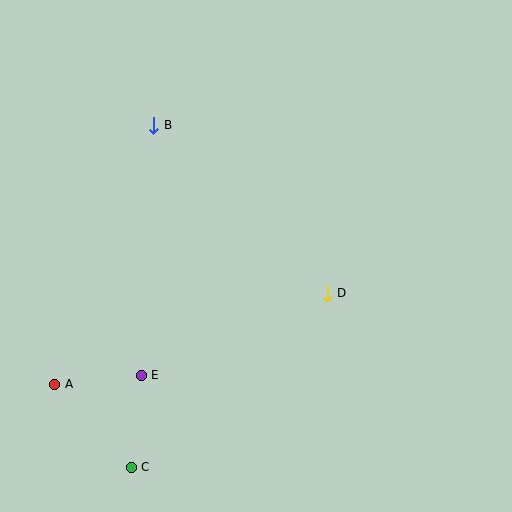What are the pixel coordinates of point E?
Point E is at (141, 375).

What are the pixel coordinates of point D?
Point D is at (327, 293).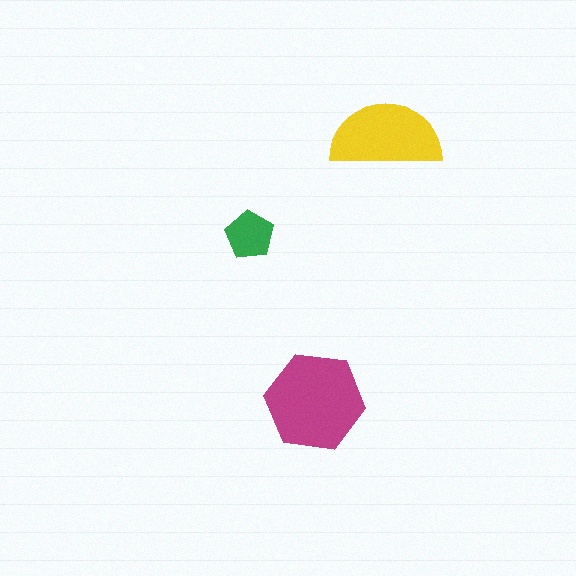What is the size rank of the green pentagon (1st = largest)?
3rd.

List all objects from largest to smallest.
The magenta hexagon, the yellow semicircle, the green pentagon.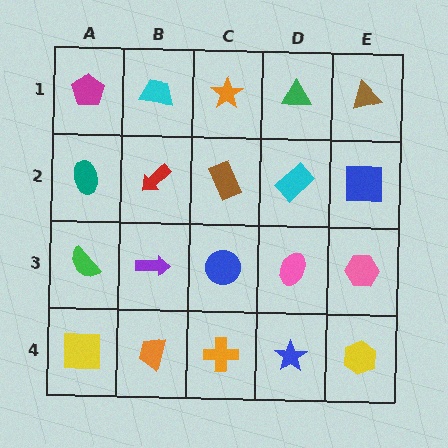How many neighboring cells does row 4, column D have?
3.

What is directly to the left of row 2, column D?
A brown rectangle.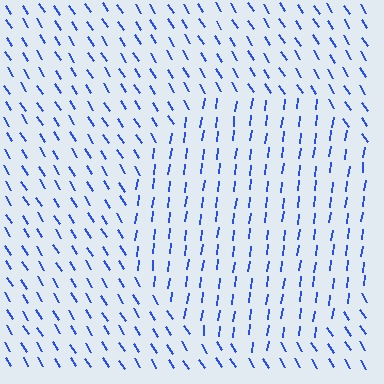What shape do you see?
I see a circle.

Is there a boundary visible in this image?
Yes, there is a texture boundary formed by a change in line orientation.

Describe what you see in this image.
The image is filled with small blue line segments. A circle region in the image has lines oriented differently from the surrounding lines, creating a visible texture boundary.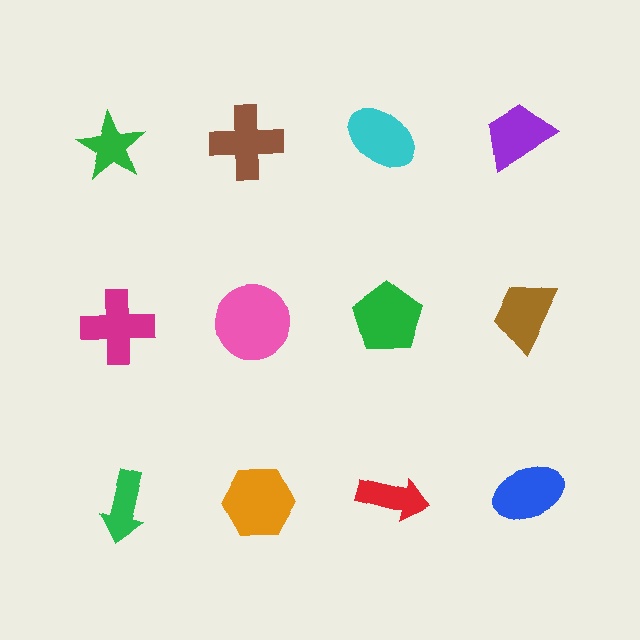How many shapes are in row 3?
4 shapes.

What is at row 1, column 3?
A cyan ellipse.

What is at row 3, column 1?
A green arrow.